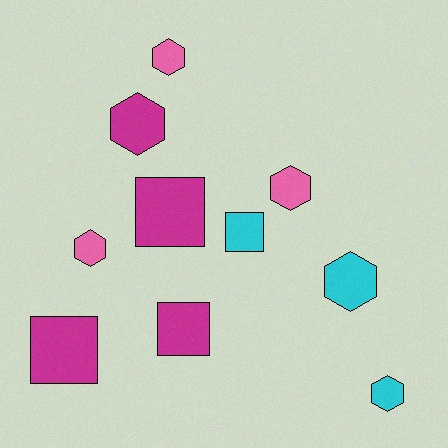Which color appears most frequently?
Magenta, with 4 objects.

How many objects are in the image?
There are 10 objects.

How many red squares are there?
There are no red squares.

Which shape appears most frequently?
Hexagon, with 6 objects.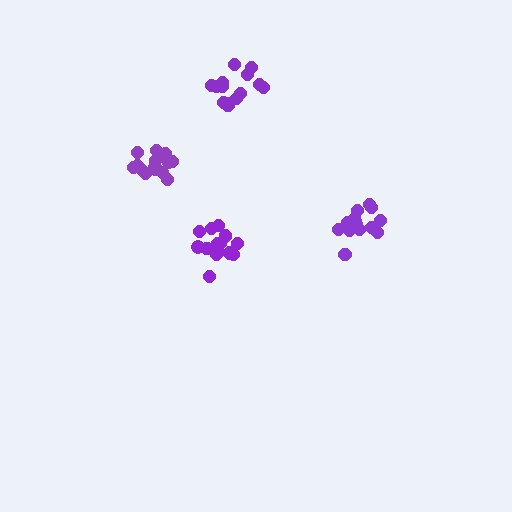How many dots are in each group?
Group 1: 15 dots, Group 2: 15 dots, Group 3: 14 dots, Group 4: 14 dots (58 total).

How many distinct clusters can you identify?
There are 4 distinct clusters.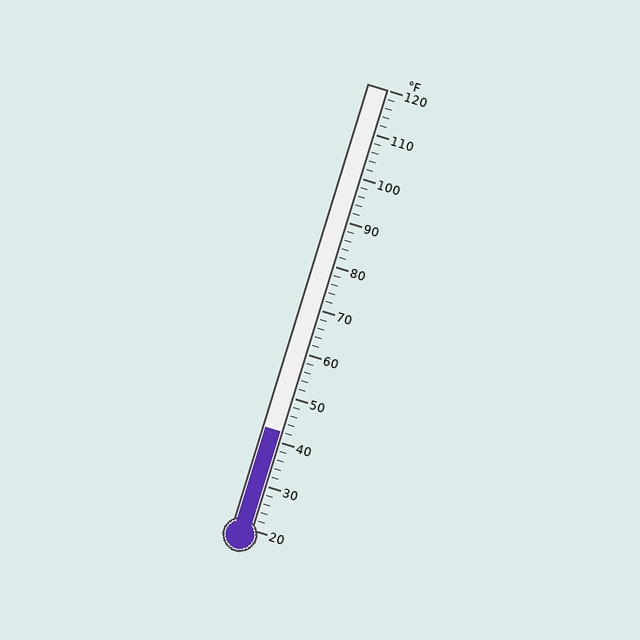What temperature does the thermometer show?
The thermometer shows approximately 42°F.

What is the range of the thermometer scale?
The thermometer scale ranges from 20°F to 120°F.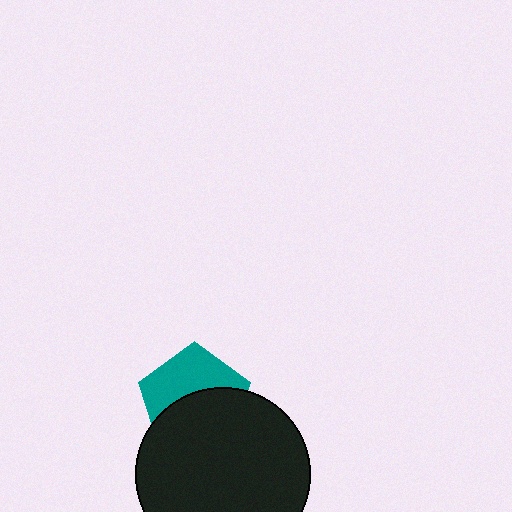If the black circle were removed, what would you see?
You would see the complete teal pentagon.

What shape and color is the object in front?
The object in front is a black circle.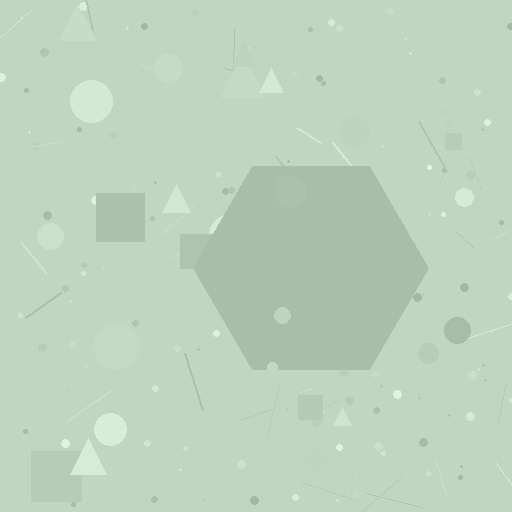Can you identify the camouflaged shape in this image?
The camouflaged shape is a hexagon.